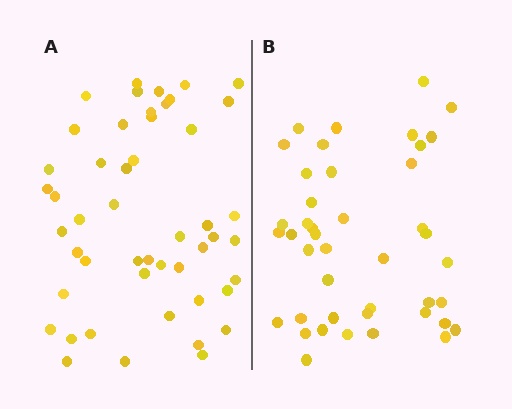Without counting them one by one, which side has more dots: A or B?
Region A (the left region) has more dots.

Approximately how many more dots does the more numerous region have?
Region A has about 6 more dots than region B.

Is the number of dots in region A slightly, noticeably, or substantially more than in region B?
Region A has only slightly more — the two regions are fairly close. The ratio is roughly 1.1 to 1.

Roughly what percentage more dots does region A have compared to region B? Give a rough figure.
About 15% more.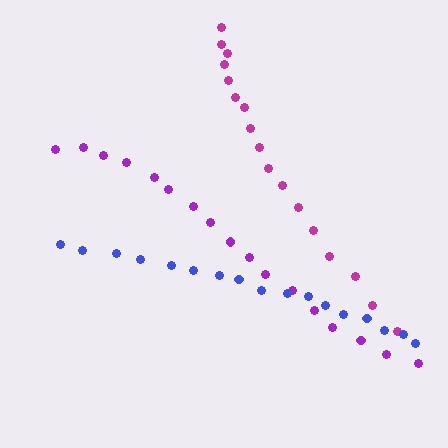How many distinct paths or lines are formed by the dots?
There are 3 distinct paths.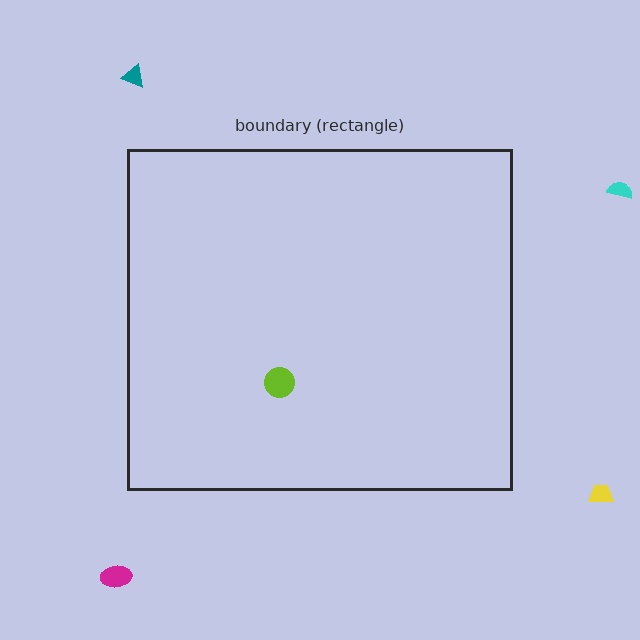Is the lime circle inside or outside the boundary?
Inside.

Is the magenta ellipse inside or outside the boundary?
Outside.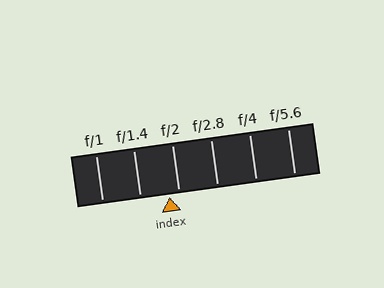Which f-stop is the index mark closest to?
The index mark is closest to f/2.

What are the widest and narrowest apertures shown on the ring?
The widest aperture shown is f/1 and the narrowest is f/5.6.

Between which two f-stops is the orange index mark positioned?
The index mark is between f/1.4 and f/2.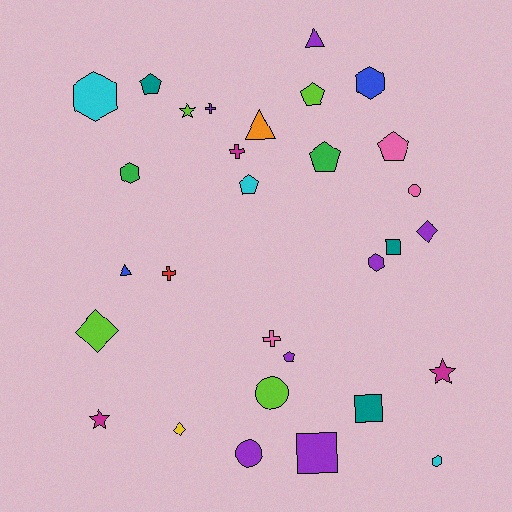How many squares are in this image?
There are 3 squares.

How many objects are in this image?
There are 30 objects.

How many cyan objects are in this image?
There are 3 cyan objects.